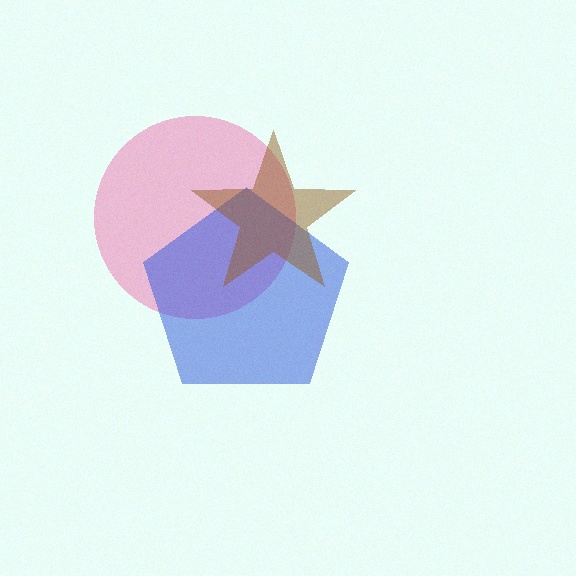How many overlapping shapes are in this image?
There are 3 overlapping shapes in the image.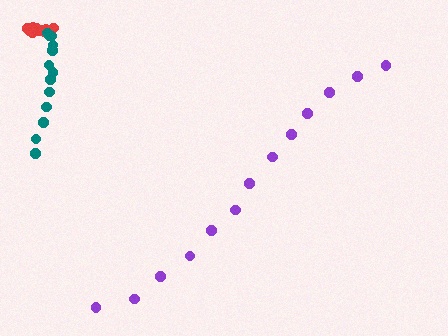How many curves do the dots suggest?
There are 3 distinct paths.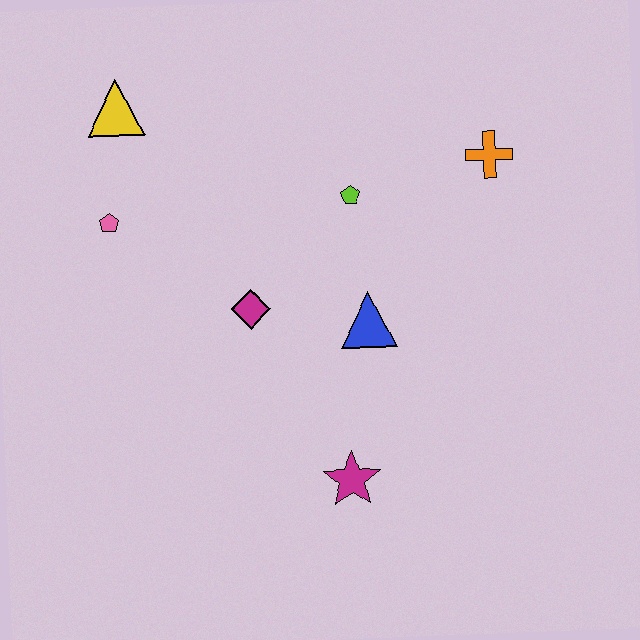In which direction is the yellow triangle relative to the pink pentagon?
The yellow triangle is above the pink pentagon.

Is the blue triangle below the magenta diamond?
Yes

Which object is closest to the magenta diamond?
The blue triangle is closest to the magenta diamond.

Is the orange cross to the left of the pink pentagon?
No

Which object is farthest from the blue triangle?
The yellow triangle is farthest from the blue triangle.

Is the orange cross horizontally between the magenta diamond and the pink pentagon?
No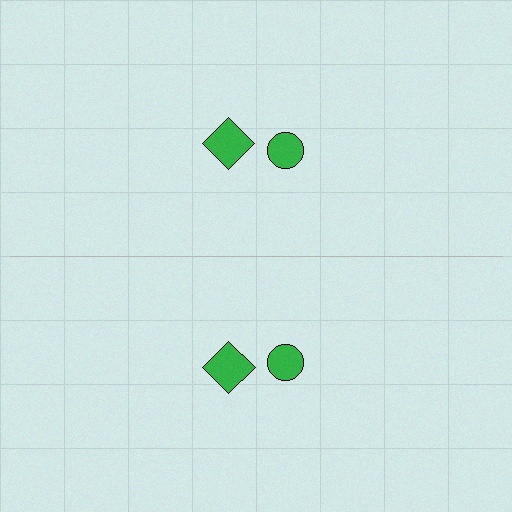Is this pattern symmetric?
Yes, this pattern has bilateral (reflection) symmetry.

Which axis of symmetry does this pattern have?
The pattern has a horizontal axis of symmetry running through the center of the image.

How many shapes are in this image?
There are 4 shapes in this image.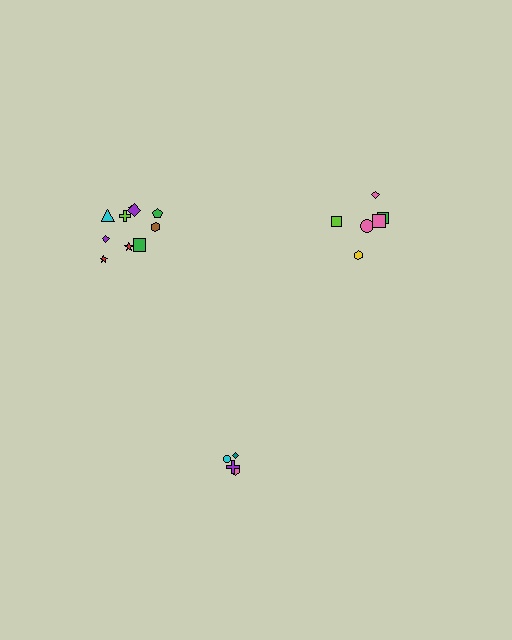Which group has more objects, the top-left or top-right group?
The top-left group.